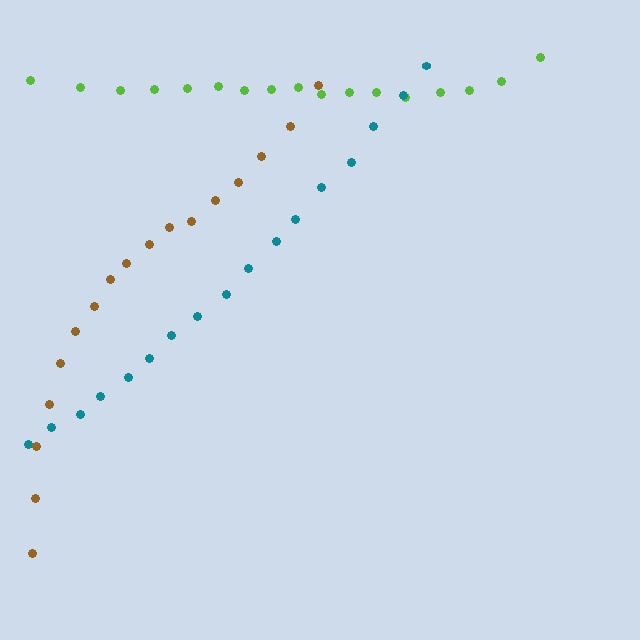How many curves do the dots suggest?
There are 3 distinct paths.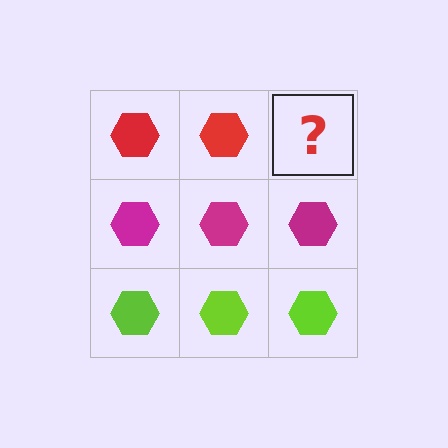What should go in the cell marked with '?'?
The missing cell should contain a red hexagon.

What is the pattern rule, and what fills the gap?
The rule is that each row has a consistent color. The gap should be filled with a red hexagon.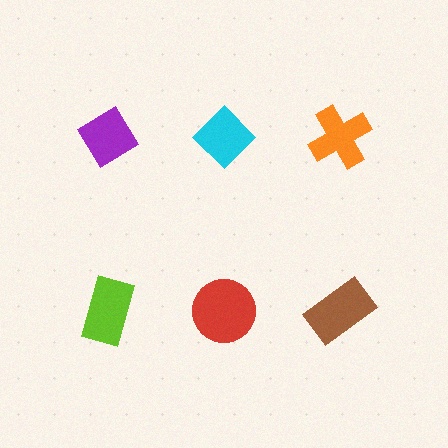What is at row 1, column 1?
A purple diamond.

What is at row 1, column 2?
A cyan diamond.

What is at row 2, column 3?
A brown rectangle.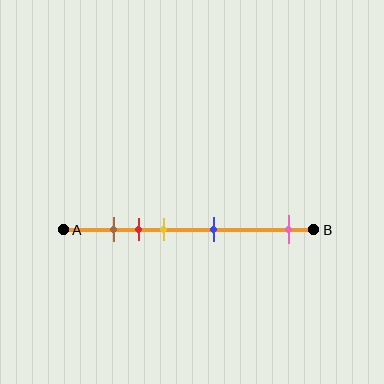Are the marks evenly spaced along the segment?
No, the marks are not evenly spaced.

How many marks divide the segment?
There are 5 marks dividing the segment.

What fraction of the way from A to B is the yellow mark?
The yellow mark is approximately 40% (0.4) of the way from A to B.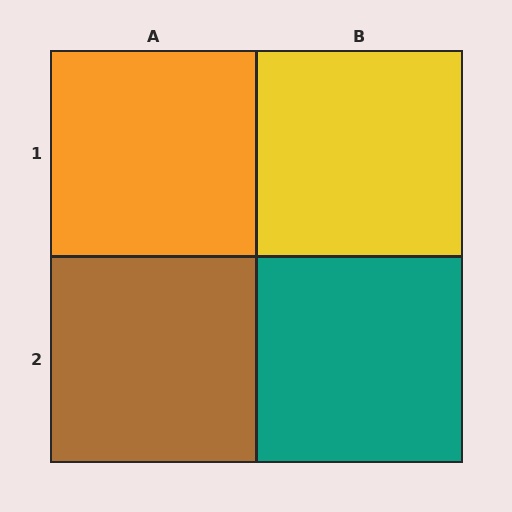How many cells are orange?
1 cell is orange.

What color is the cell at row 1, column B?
Yellow.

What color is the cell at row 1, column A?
Orange.